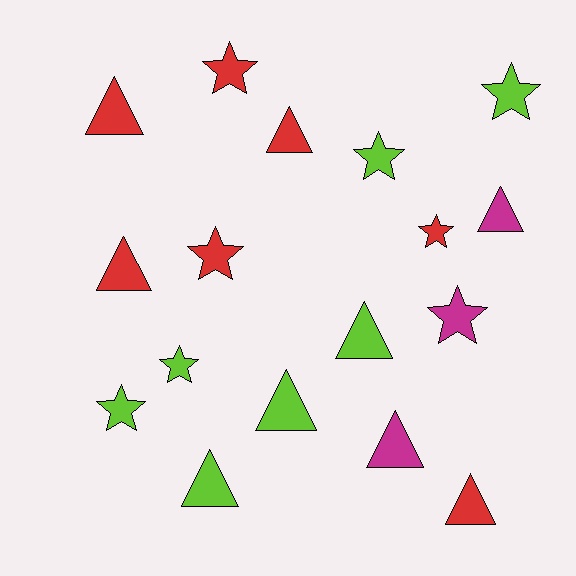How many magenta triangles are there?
There are 2 magenta triangles.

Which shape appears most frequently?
Triangle, with 9 objects.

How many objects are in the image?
There are 17 objects.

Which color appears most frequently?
Red, with 7 objects.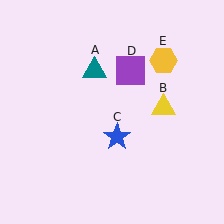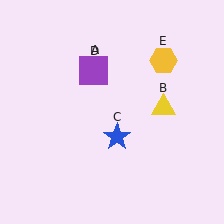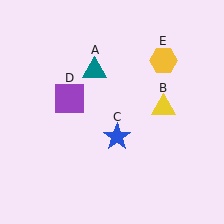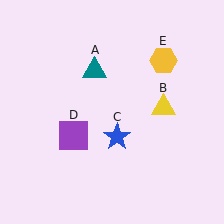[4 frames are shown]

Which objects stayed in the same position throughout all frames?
Teal triangle (object A) and yellow triangle (object B) and blue star (object C) and yellow hexagon (object E) remained stationary.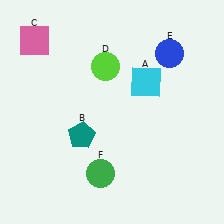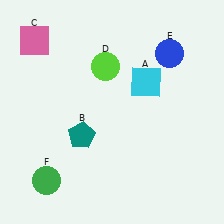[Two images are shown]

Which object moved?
The green circle (F) moved left.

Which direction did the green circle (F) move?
The green circle (F) moved left.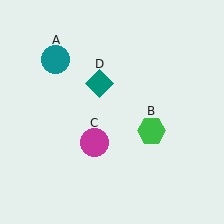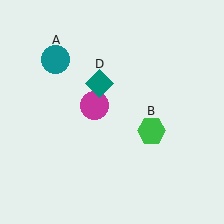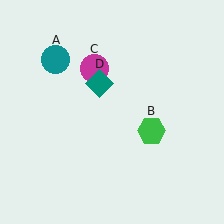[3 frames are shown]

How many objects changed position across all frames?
1 object changed position: magenta circle (object C).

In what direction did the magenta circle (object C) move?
The magenta circle (object C) moved up.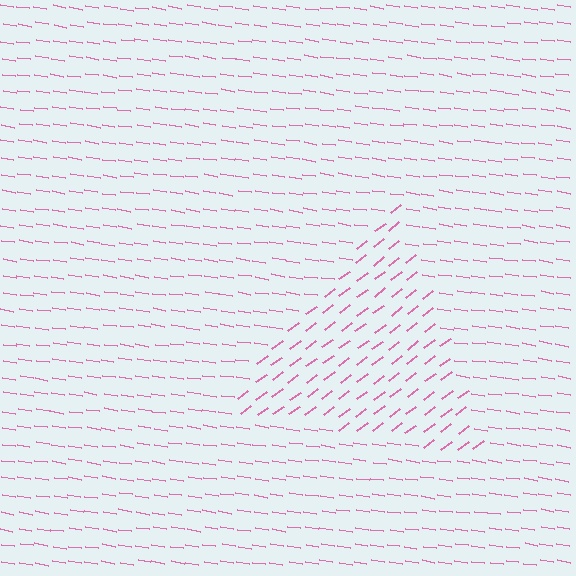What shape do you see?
I see a triangle.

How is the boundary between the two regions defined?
The boundary is defined purely by a change in line orientation (approximately 45 degrees difference). All lines are the same color and thickness.